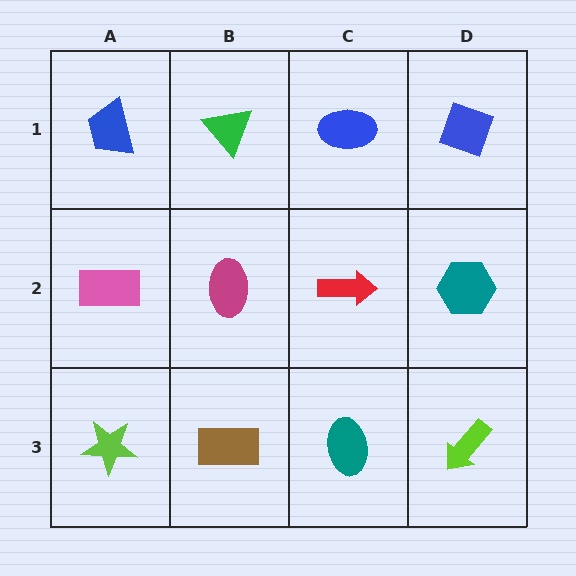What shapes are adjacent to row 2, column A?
A blue trapezoid (row 1, column A), a lime star (row 3, column A), a magenta ellipse (row 2, column B).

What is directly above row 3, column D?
A teal hexagon.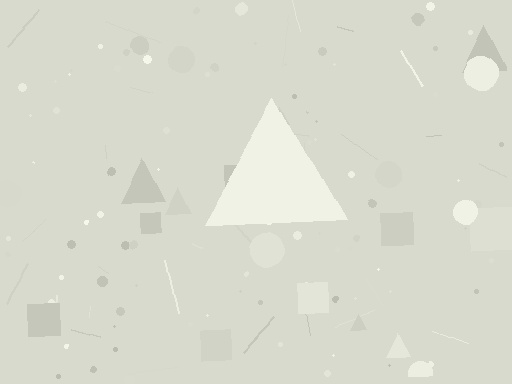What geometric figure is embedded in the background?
A triangle is embedded in the background.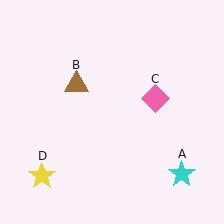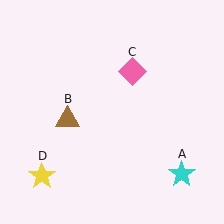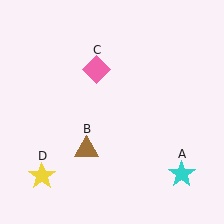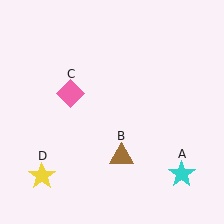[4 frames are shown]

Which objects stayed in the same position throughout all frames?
Cyan star (object A) and yellow star (object D) remained stationary.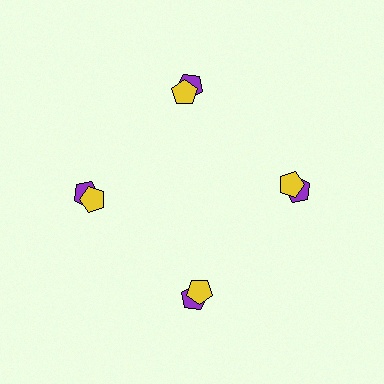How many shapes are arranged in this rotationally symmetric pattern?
There are 8 shapes, arranged in 4 groups of 2.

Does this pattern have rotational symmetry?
Yes, this pattern has 4-fold rotational symmetry. It looks the same after rotating 90 degrees around the center.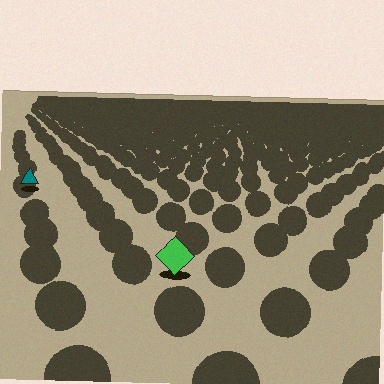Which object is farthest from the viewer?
The teal triangle is farthest from the viewer. It appears smaller and the ground texture around it is denser.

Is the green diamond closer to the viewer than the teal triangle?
Yes. The green diamond is closer — you can tell from the texture gradient: the ground texture is coarser near it.